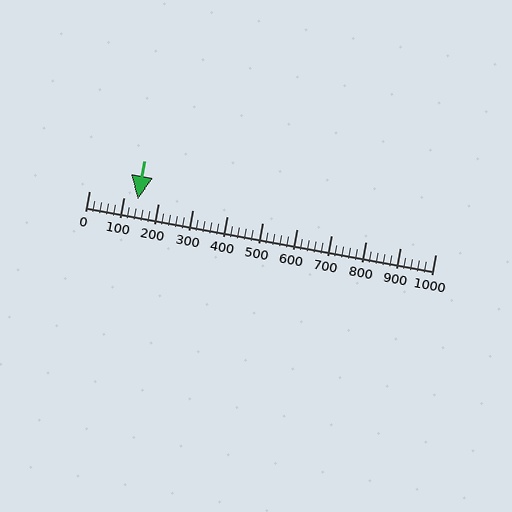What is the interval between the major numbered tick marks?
The major tick marks are spaced 100 units apart.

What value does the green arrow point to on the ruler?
The green arrow points to approximately 140.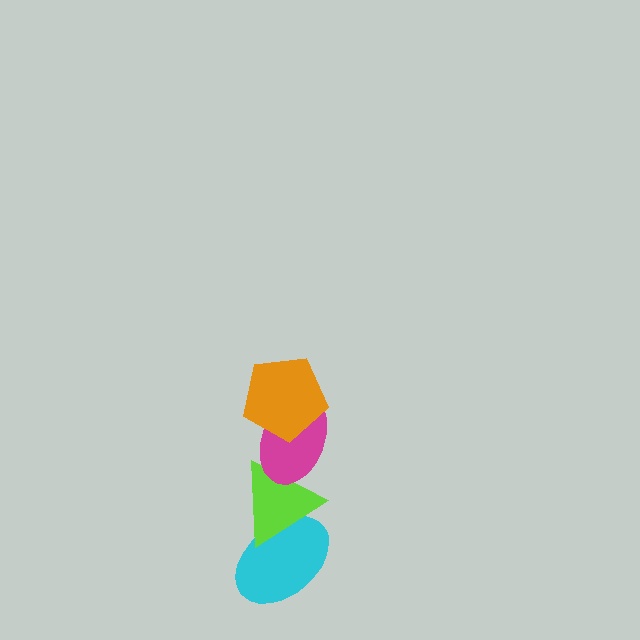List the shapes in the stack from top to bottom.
From top to bottom: the orange pentagon, the magenta ellipse, the lime triangle, the cyan ellipse.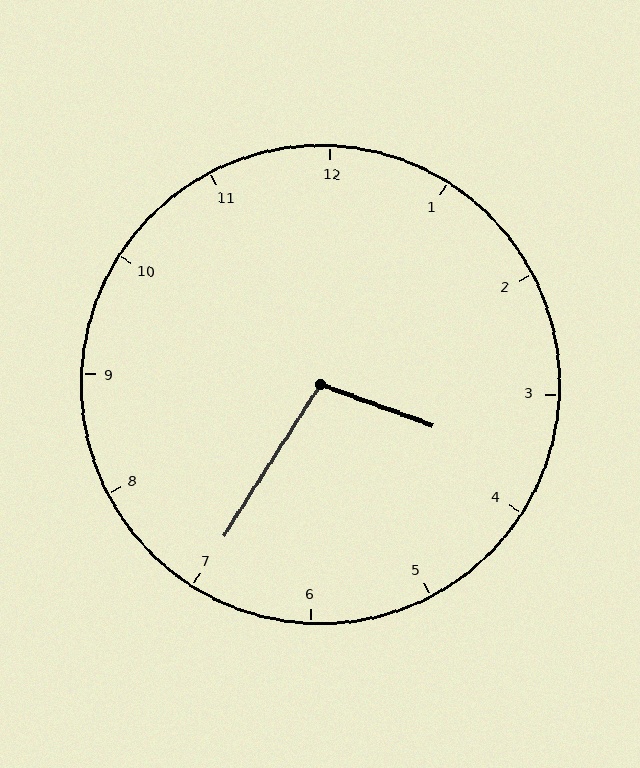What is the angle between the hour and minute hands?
Approximately 102 degrees.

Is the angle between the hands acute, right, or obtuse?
It is obtuse.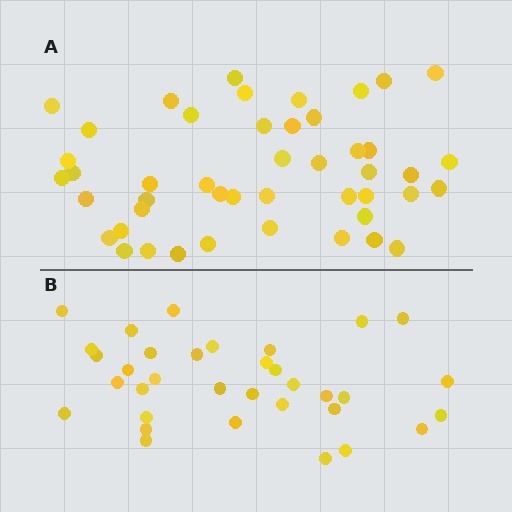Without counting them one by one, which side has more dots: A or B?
Region A (the top region) has more dots.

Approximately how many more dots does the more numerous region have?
Region A has roughly 12 or so more dots than region B.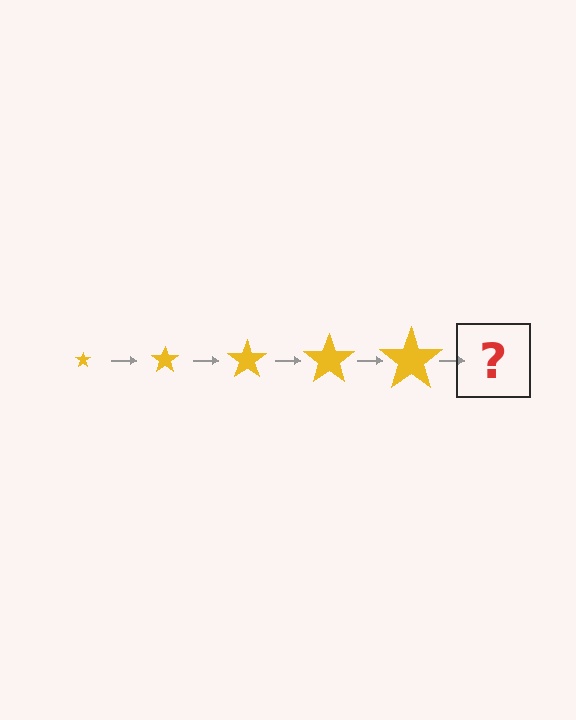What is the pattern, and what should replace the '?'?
The pattern is that the star gets progressively larger each step. The '?' should be a yellow star, larger than the previous one.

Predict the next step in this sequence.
The next step is a yellow star, larger than the previous one.